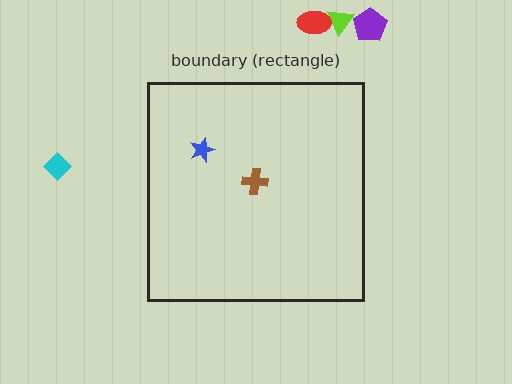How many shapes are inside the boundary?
2 inside, 4 outside.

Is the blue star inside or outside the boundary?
Inside.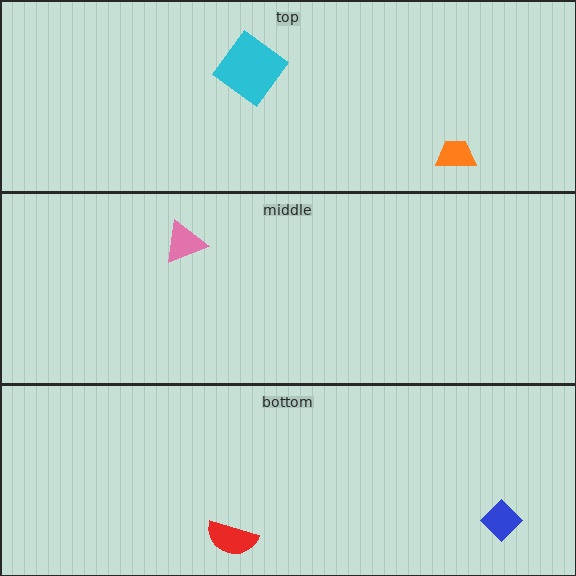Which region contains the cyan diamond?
The top region.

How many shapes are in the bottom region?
2.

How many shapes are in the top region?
2.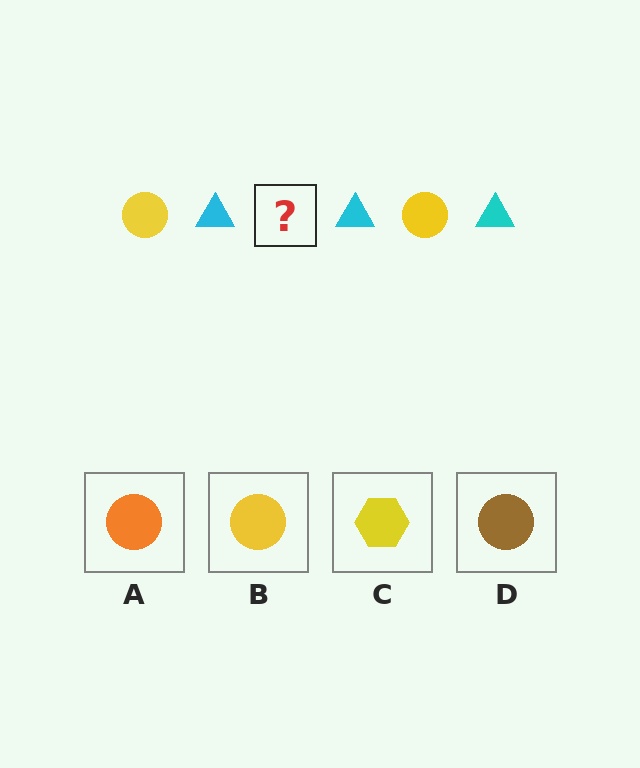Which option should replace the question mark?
Option B.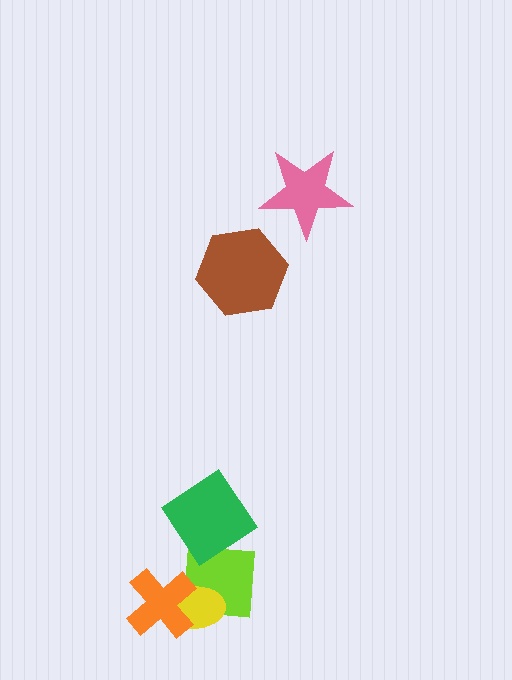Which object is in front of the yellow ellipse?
The orange cross is in front of the yellow ellipse.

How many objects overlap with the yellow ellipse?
2 objects overlap with the yellow ellipse.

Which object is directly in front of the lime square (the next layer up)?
The yellow ellipse is directly in front of the lime square.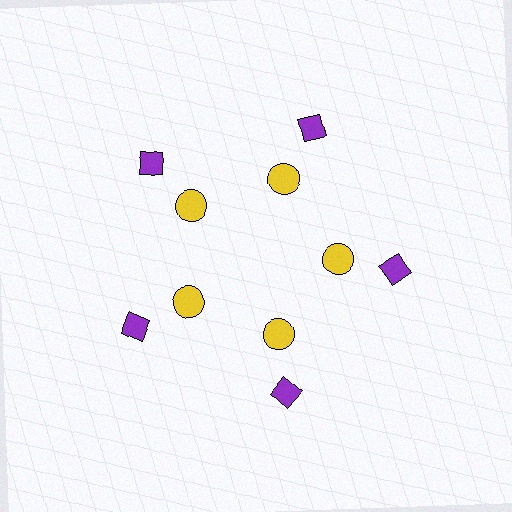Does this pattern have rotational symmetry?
Yes, this pattern has 5-fold rotational symmetry. It looks the same after rotating 72 degrees around the center.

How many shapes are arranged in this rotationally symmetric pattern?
There are 10 shapes, arranged in 5 groups of 2.